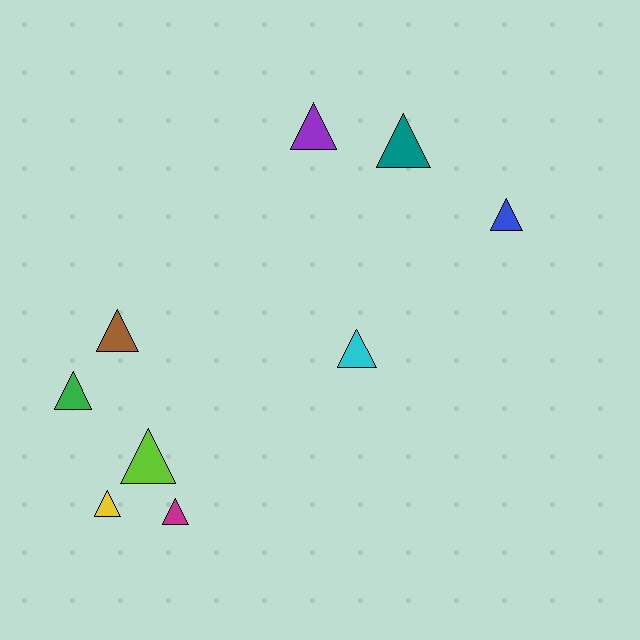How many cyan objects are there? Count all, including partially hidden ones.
There is 1 cyan object.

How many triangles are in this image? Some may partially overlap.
There are 9 triangles.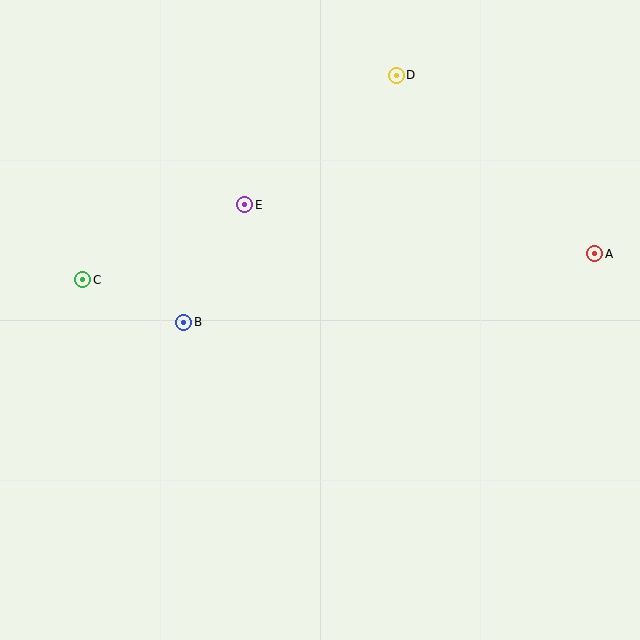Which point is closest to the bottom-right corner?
Point A is closest to the bottom-right corner.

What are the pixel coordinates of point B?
Point B is at (184, 322).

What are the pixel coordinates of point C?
Point C is at (83, 280).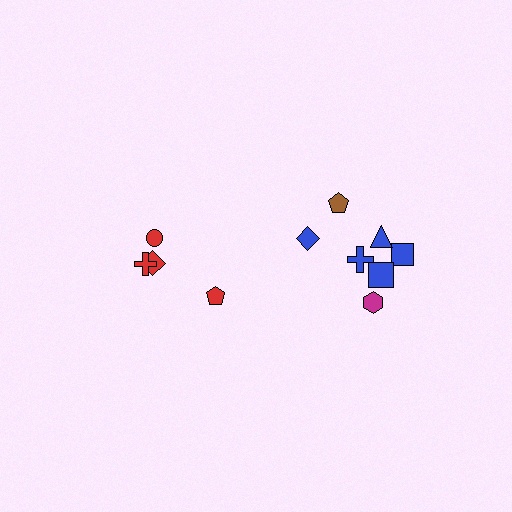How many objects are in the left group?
There are 4 objects.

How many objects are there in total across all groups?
There are 11 objects.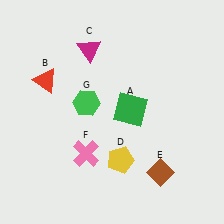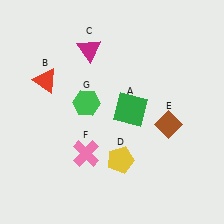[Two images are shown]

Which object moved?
The brown diamond (E) moved up.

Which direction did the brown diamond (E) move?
The brown diamond (E) moved up.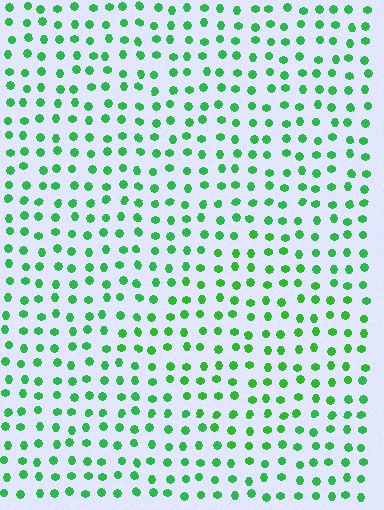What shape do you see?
I see a diamond.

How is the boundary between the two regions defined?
The boundary is defined purely by a slight shift in hue (about 15 degrees). Spacing, size, and orientation are identical on both sides.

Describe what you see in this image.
The image is filled with small green elements in a uniform arrangement. A diamond-shaped region is visible where the elements are tinted to a slightly different hue, forming a subtle color boundary.